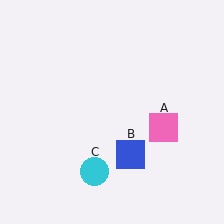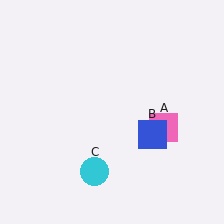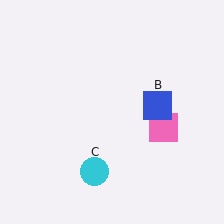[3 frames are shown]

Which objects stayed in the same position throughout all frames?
Pink square (object A) and cyan circle (object C) remained stationary.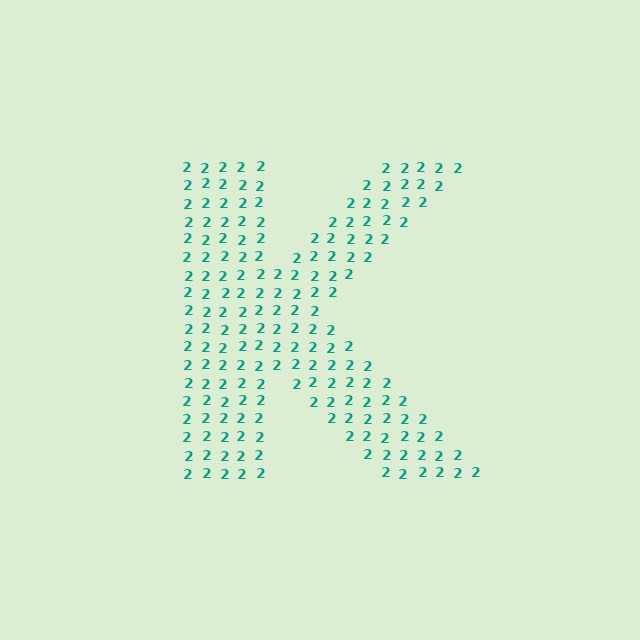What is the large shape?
The large shape is the letter K.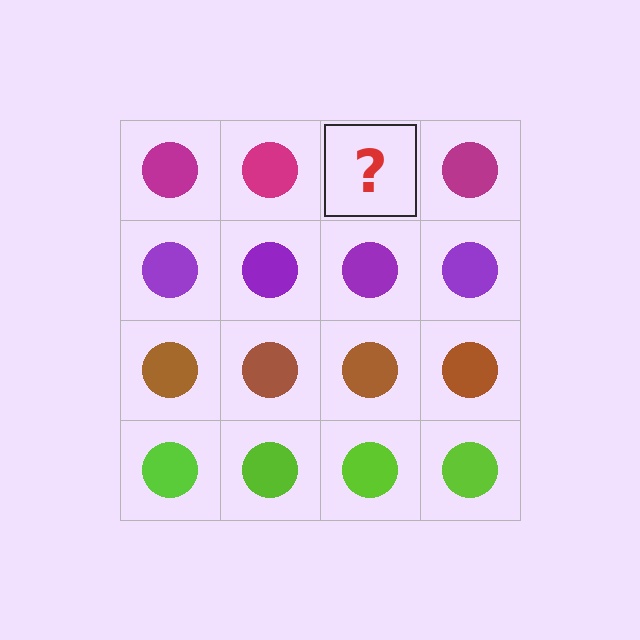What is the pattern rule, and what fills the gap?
The rule is that each row has a consistent color. The gap should be filled with a magenta circle.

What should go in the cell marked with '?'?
The missing cell should contain a magenta circle.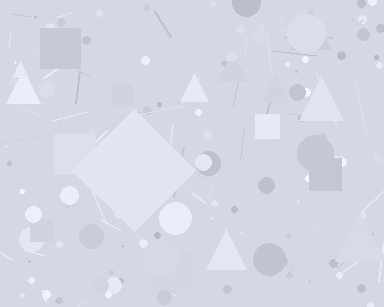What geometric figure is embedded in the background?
A diamond is embedded in the background.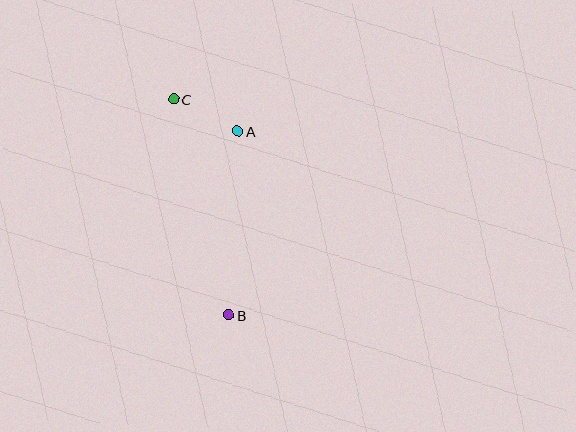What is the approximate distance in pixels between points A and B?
The distance between A and B is approximately 184 pixels.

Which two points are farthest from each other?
Points B and C are farthest from each other.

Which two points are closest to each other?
Points A and C are closest to each other.